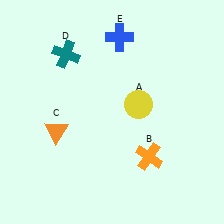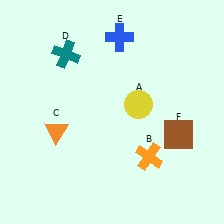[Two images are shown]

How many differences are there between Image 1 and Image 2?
There is 1 difference between the two images.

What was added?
A brown square (F) was added in Image 2.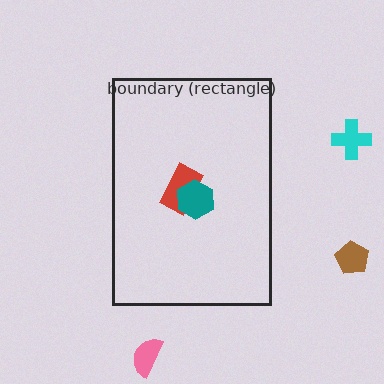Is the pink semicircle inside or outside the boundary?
Outside.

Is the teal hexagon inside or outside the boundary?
Inside.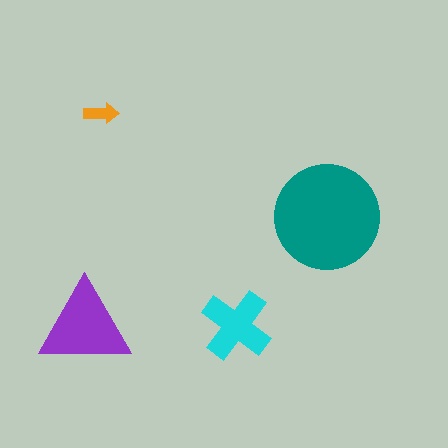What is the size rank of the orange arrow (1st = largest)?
4th.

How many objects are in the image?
There are 4 objects in the image.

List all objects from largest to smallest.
The teal circle, the purple triangle, the cyan cross, the orange arrow.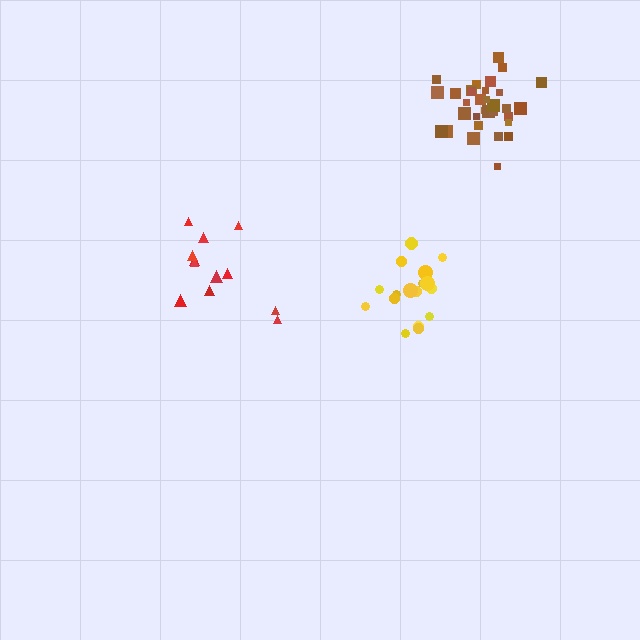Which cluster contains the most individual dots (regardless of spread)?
Brown (32).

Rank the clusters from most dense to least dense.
brown, yellow, red.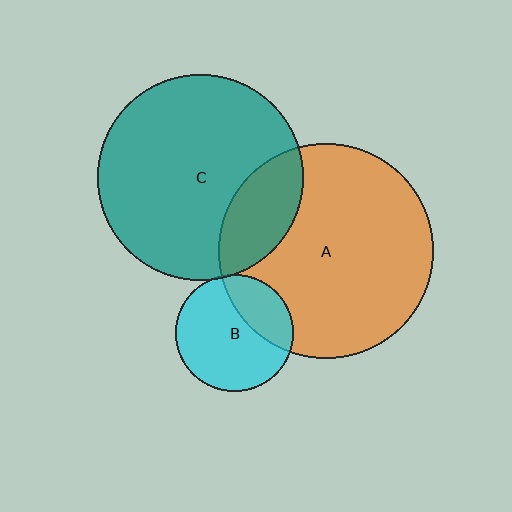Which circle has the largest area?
Circle A (orange).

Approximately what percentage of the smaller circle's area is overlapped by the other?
Approximately 20%.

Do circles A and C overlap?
Yes.